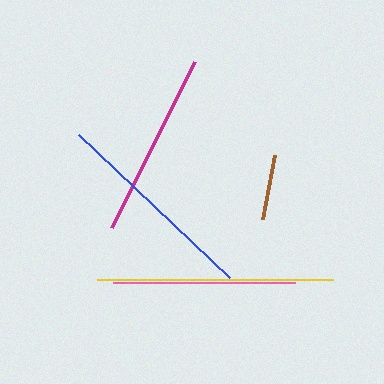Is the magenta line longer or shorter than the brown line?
The magenta line is longer than the brown line.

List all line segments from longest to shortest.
From longest to shortest: yellow, blue, magenta, pink, brown.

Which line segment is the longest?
The yellow line is the longest at approximately 236 pixels.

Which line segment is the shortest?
The brown line is the shortest at approximately 65 pixels.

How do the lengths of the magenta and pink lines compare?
The magenta and pink lines are approximately the same length.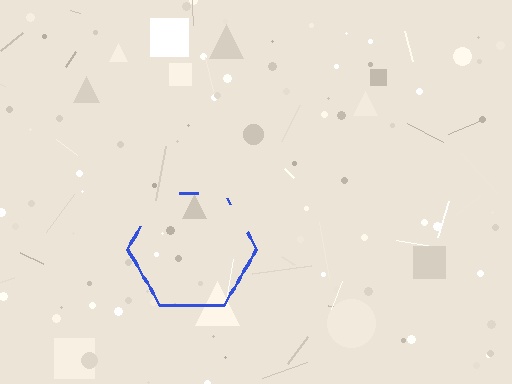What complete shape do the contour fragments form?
The contour fragments form a hexagon.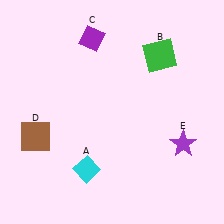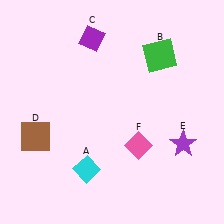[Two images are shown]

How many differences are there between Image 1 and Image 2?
There is 1 difference between the two images.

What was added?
A pink diamond (F) was added in Image 2.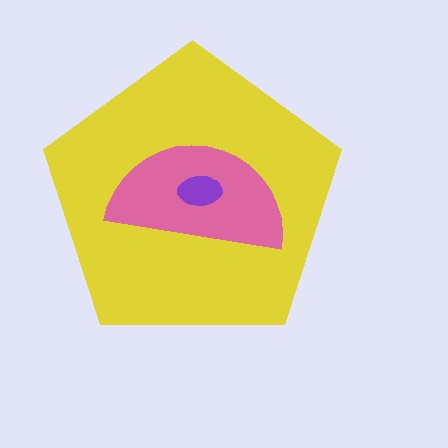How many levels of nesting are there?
3.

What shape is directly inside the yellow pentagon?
The pink semicircle.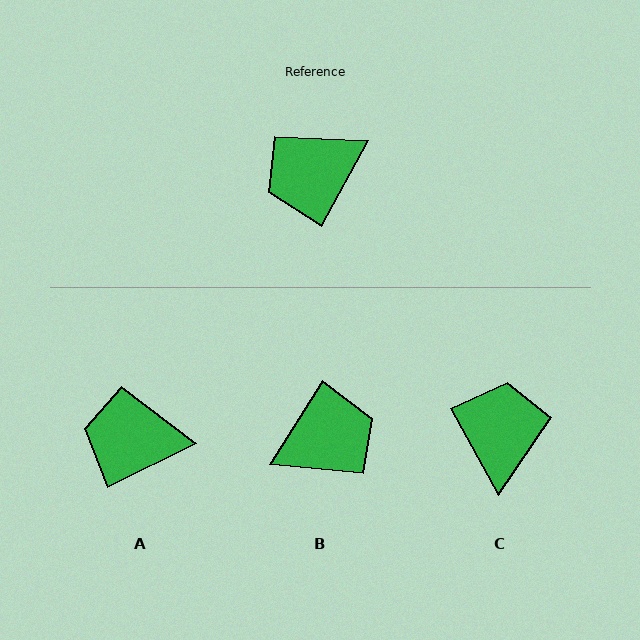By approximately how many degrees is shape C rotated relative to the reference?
Approximately 122 degrees clockwise.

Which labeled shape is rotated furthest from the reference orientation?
B, about 176 degrees away.